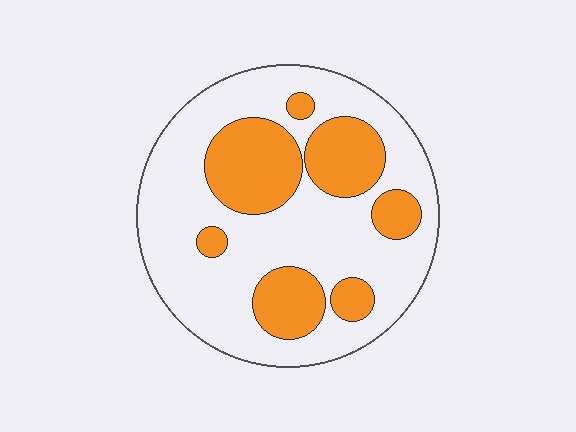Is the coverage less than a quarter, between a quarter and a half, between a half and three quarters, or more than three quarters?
Between a quarter and a half.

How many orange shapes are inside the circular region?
7.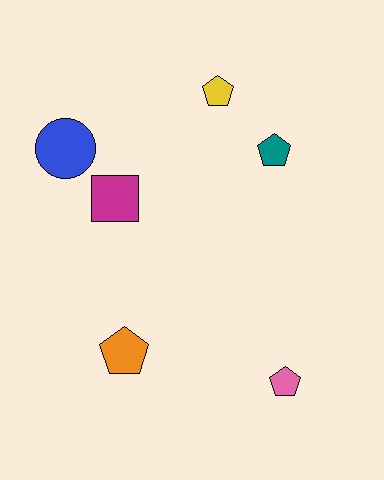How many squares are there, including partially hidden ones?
There is 1 square.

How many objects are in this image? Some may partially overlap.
There are 6 objects.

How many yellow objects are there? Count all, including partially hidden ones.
There is 1 yellow object.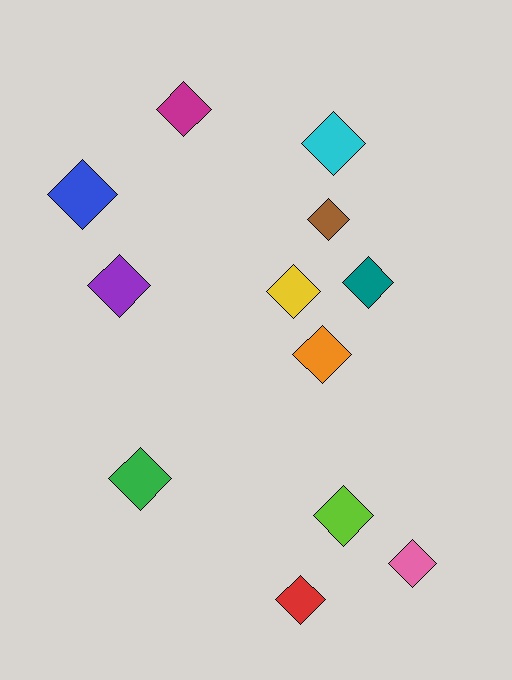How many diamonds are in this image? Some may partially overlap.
There are 12 diamonds.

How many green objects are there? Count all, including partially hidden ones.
There is 1 green object.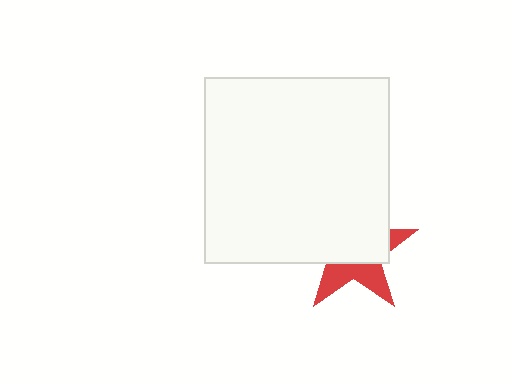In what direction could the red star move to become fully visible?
The red star could move down. That would shift it out from behind the white square entirely.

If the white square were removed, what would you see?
You would see the complete red star.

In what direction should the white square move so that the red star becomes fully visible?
The white square should move up. That is the shortest direction to clear the overlap and leave the red star fully visible.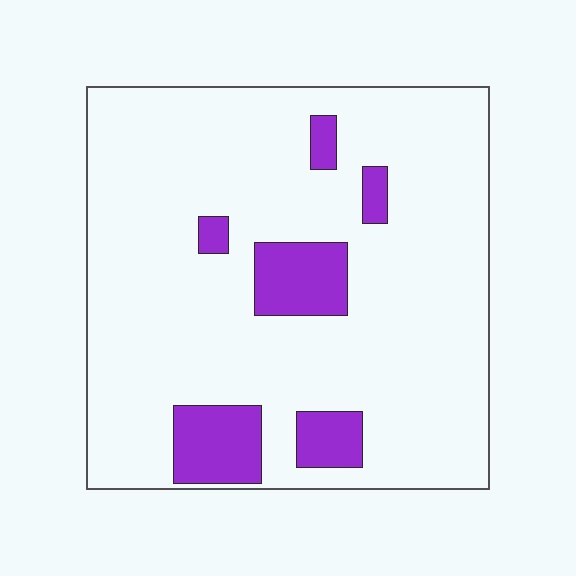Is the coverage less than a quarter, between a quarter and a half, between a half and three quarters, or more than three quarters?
Less than a quarter.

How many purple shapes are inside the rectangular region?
6.